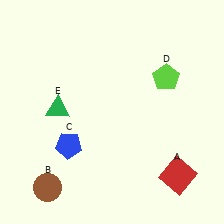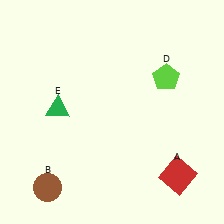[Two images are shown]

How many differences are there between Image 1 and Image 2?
There is 1 difference between the two images.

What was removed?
The blue pentagon (C) was removed in Image 2.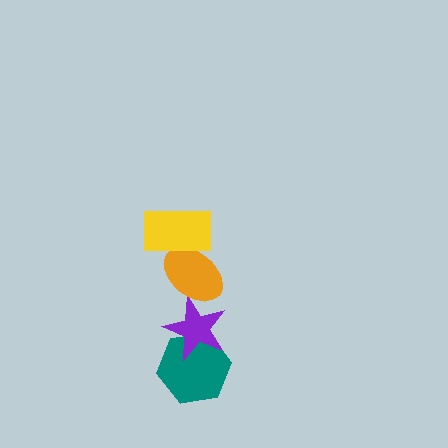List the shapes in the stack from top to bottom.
From top to bottom: the yellow rectangle, the orange ellipse, the purple star, the teal hexagon.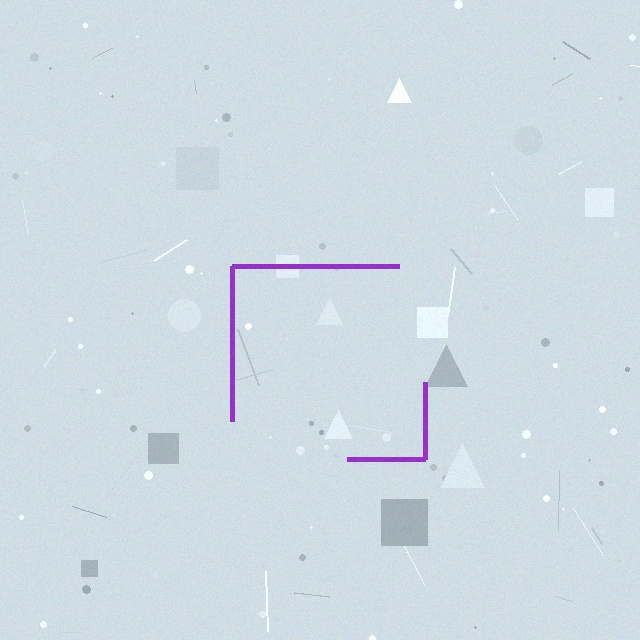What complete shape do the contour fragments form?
The contour fragments form a square.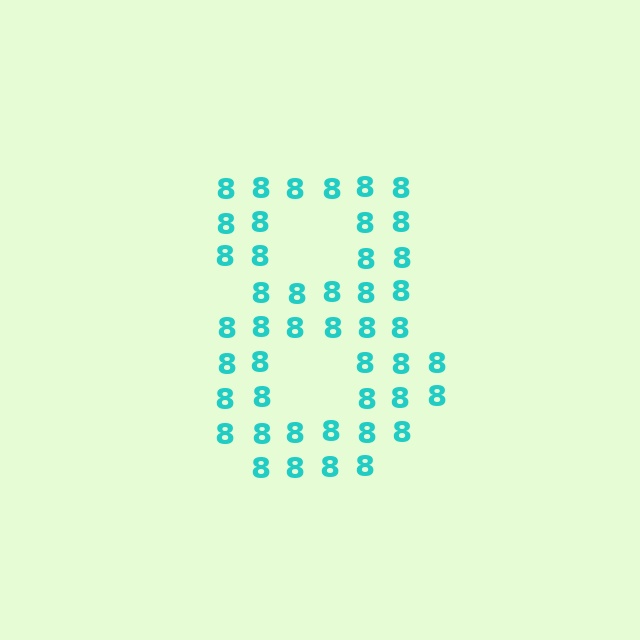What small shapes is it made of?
It is made of small digit 8's.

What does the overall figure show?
The overall figure shows the digit 8.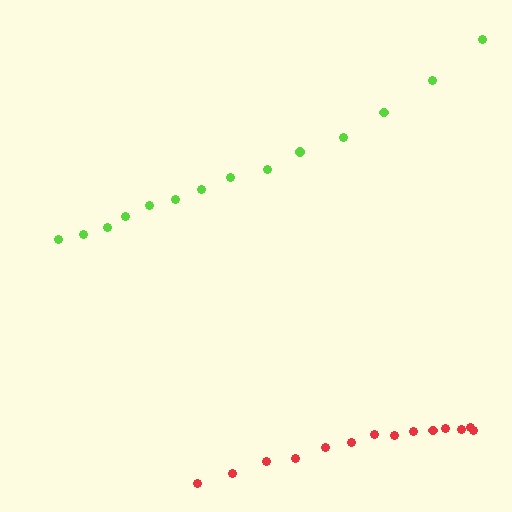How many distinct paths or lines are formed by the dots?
There are 2 distinct paths.